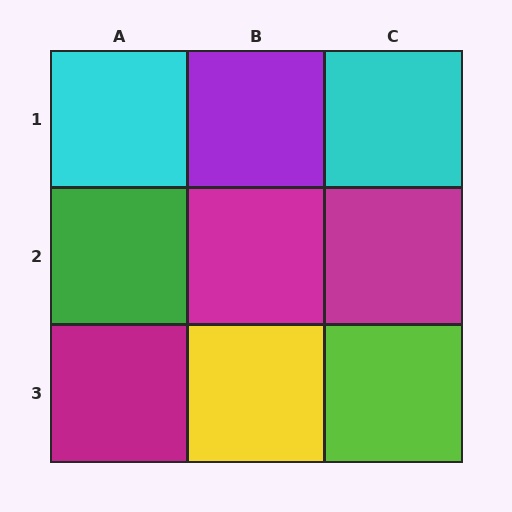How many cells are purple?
1 cell is purple.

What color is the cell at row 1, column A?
Cyan.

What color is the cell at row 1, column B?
Purple.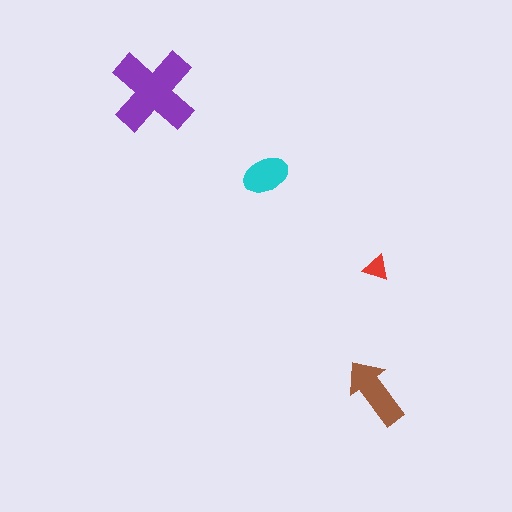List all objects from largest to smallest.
The purple cross, the brown arrow, the cyan ellipse, the red triangle.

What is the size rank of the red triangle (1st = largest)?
4th.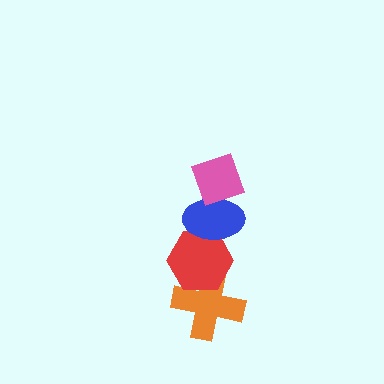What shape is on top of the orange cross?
The red hexagon is on top of the orange cross.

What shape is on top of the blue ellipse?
The pink diamond is on top of the blue ellipse.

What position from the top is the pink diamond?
The pink diamond is 1st from the top.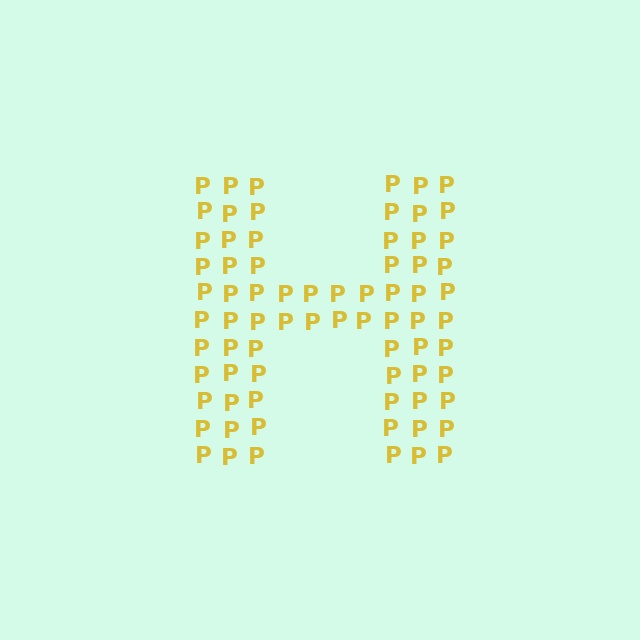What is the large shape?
The large shape is the letter H.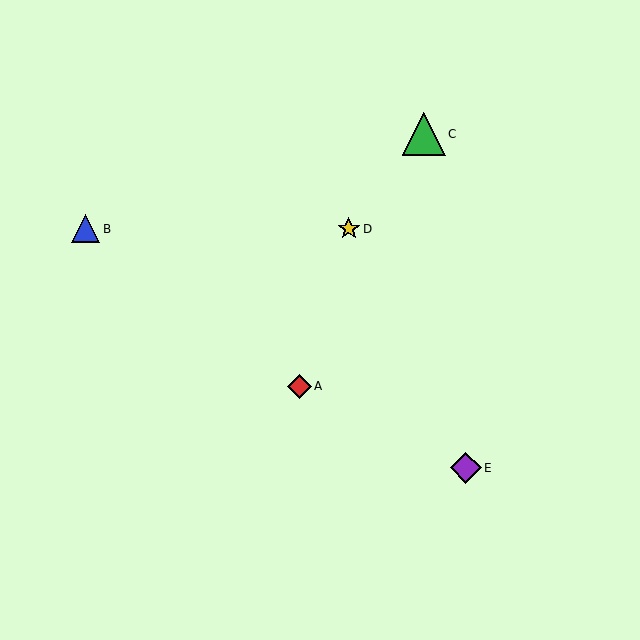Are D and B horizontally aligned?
Yes, both are at y≈229.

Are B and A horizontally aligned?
No, B is at y≈229 and A is at y≈386.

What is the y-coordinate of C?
Object C is at y≈134.